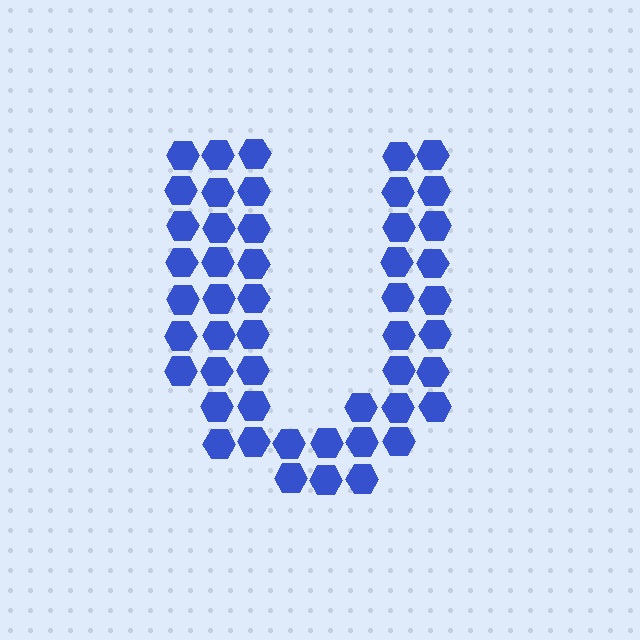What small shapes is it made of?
It is made of small hexagons.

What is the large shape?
The large shape is the letter U.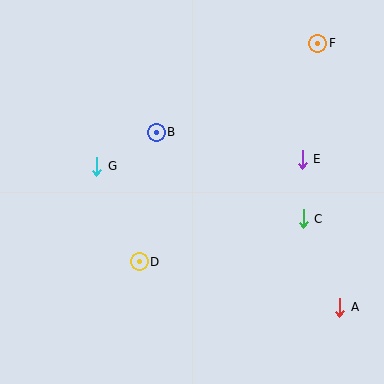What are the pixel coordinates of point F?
Point F is at (318, 43).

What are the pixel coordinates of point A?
Point A is at (340, 307).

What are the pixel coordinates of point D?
Point D is at (139, 262).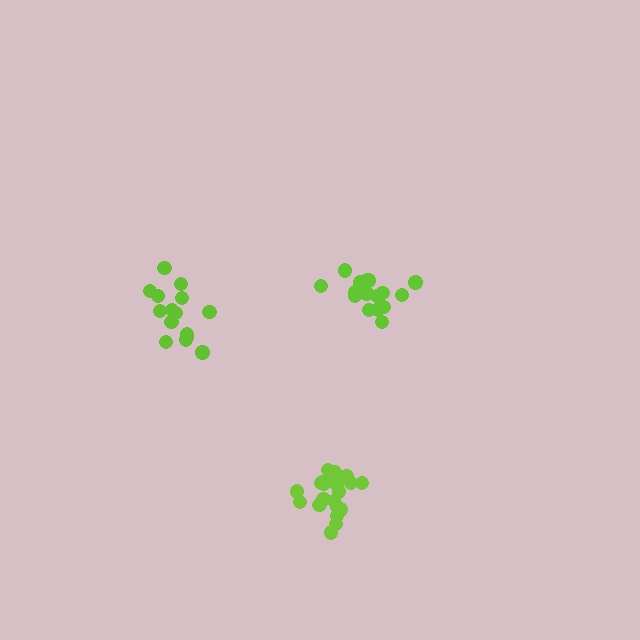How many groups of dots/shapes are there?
There are 3 groups.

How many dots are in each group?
Group 1: 20 dots, Group 2: 21 dots, Group 3: 16 dots (57 total).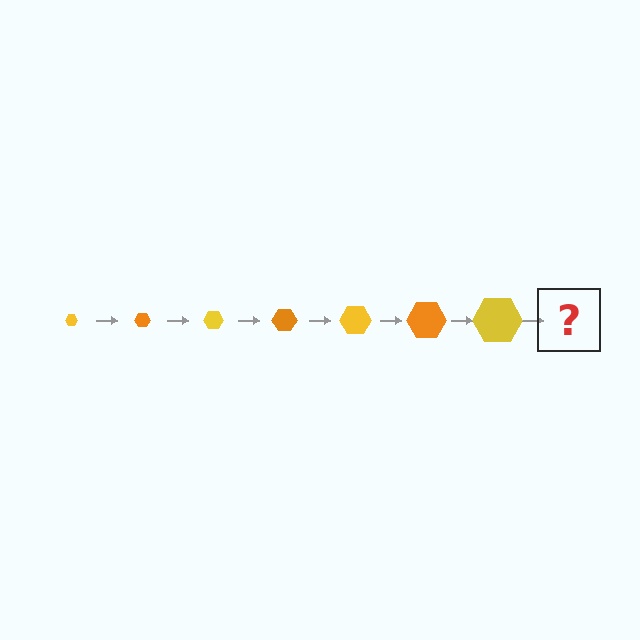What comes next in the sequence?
The next element should be an orange hexagon, larger than the previous one.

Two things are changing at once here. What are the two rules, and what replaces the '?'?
The two rules are that the hexagon grows larger each step and the color cycles through yellow and orange. The '?' should be an orange hexagon, larger than the previous one.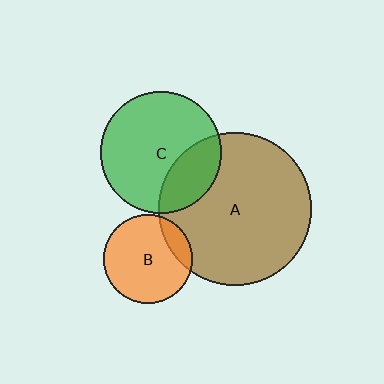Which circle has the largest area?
Circle A (brown).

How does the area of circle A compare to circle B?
Approximately 3.0 times.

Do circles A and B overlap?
Yes.